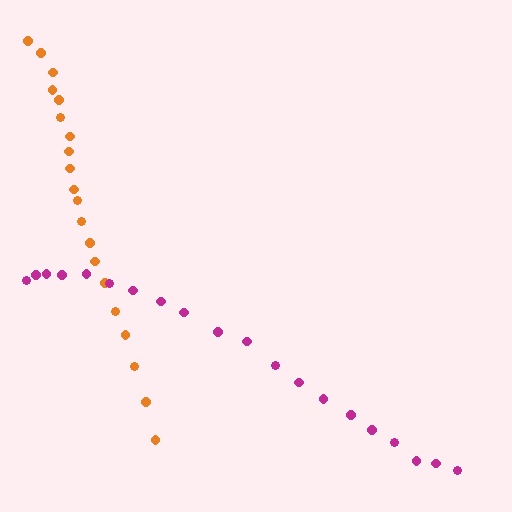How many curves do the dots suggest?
There are 2 distinct paths.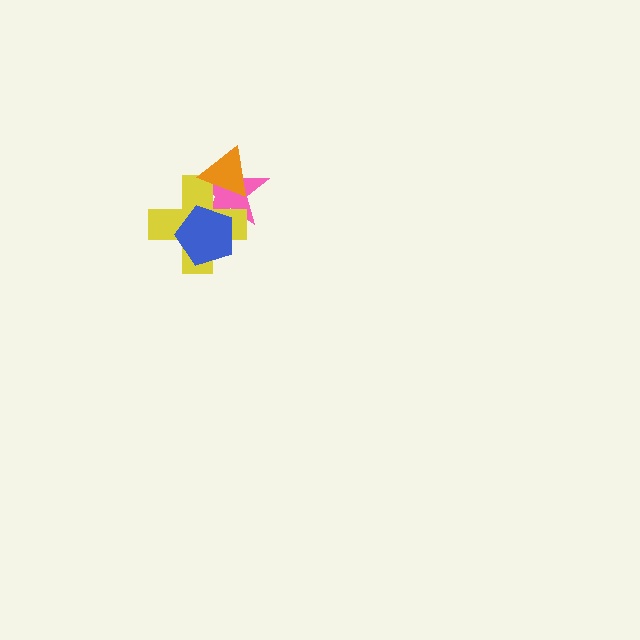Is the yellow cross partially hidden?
Yes, it is partially covered by another shape.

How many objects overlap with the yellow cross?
3 objects overlap with the yellow cross.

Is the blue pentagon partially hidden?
No, no other shape covers it.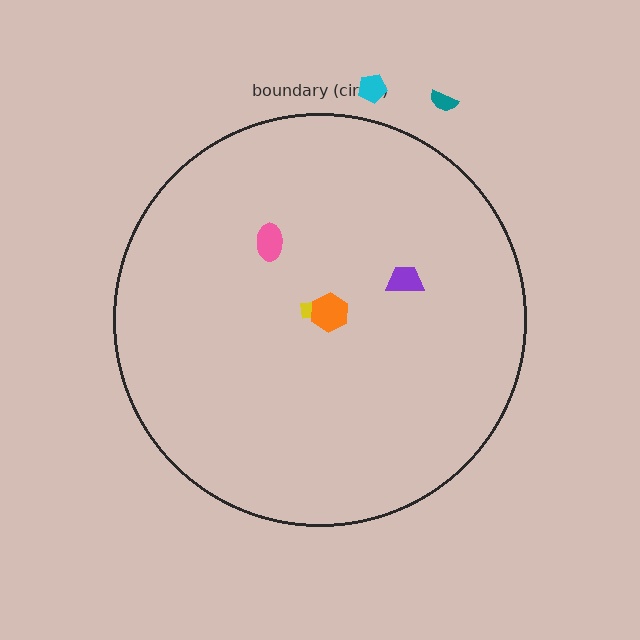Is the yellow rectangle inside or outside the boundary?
Inside.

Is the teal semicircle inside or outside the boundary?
Outside.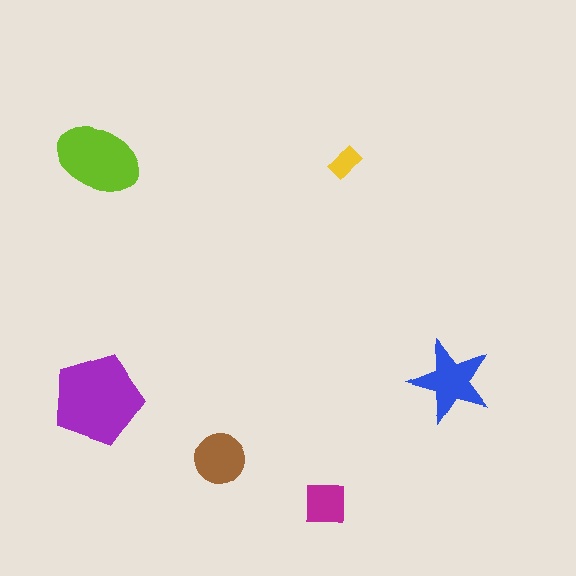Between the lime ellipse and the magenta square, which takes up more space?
The lime ellipse.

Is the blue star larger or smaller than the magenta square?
Larger.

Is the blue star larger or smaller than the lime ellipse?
Smaller.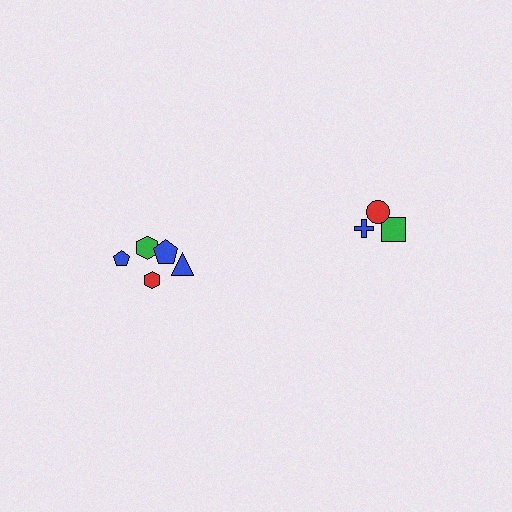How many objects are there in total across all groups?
There are 8 objects.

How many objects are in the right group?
There are 3 objects.